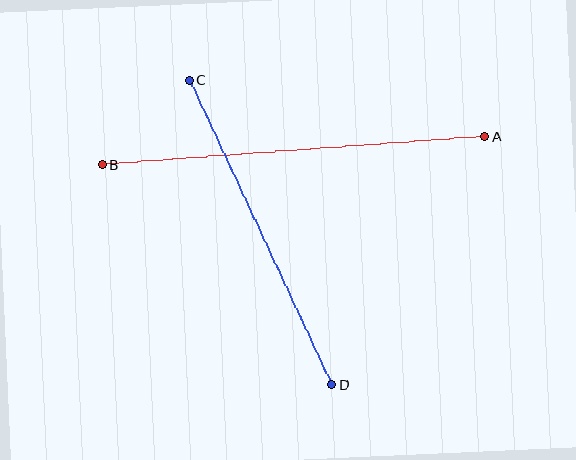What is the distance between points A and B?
The distance is approximately 384 pixels.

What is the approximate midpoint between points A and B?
The midpoint is at approximately (293, 151) pixels.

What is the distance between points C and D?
The distance is approximately 336 pixels.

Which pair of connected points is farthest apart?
Points A and B are farthest apart.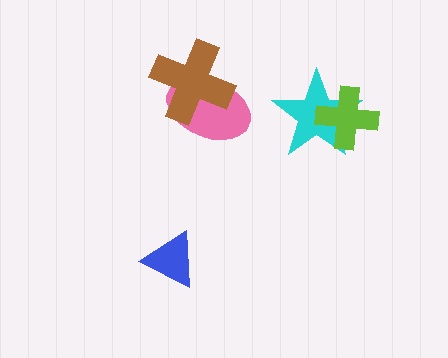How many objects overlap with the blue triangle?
0 objects overlap with the blue triangle.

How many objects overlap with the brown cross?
1 object overlaps with the brown cross.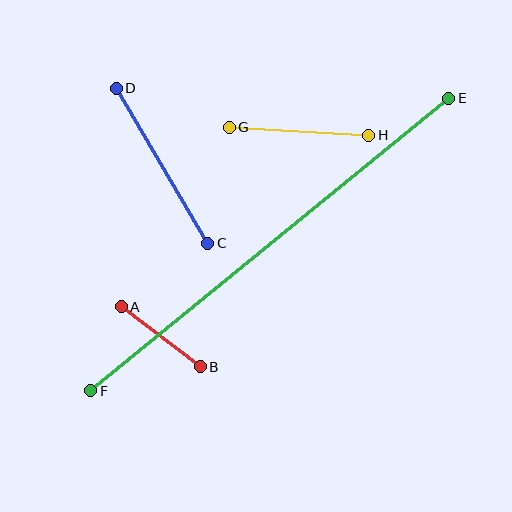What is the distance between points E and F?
The distance is approximately 462 pixels.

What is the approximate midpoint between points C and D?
The midpoint is at approximately (162, 166) pixels.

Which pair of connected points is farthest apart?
Points E and F are farthest apart.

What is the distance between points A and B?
The distance is approximately 99 pixels.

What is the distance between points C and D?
The distance is approximately 180 pixels.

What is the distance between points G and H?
The distance is approximately 140 pixels.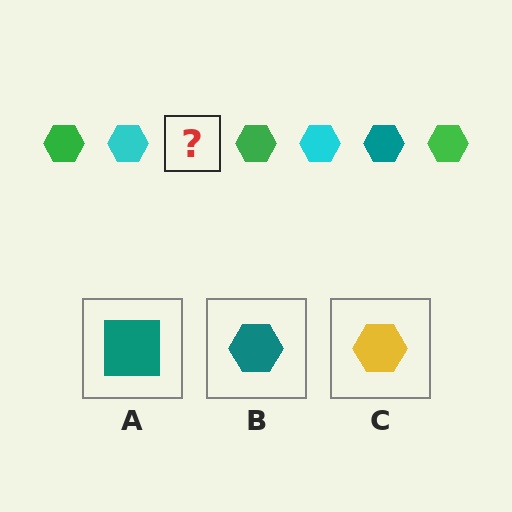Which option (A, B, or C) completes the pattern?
B.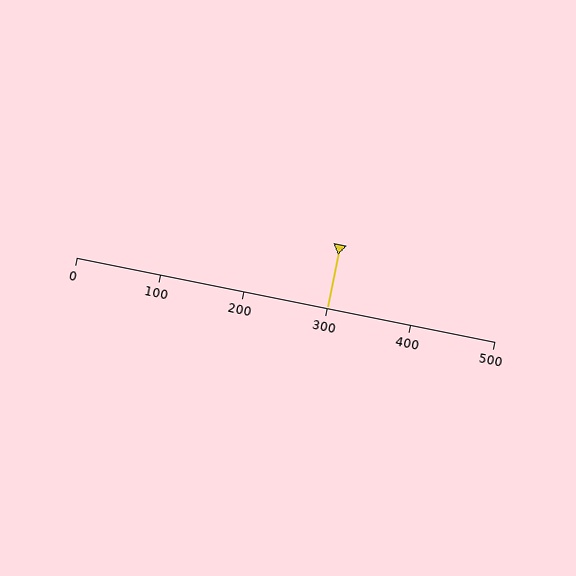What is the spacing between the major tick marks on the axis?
The major ticks are spaced 100 apart.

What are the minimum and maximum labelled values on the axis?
The axis runs from 0 to 500.